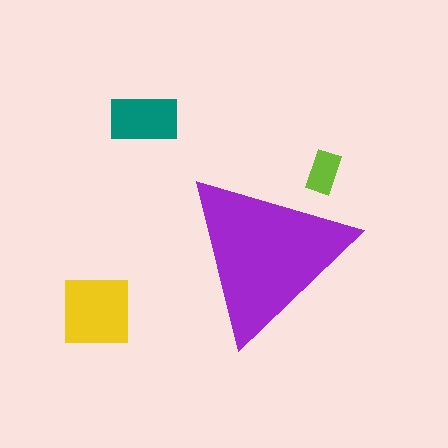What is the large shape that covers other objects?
A purple triangle.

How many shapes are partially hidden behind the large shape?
1 shape is partially hidden.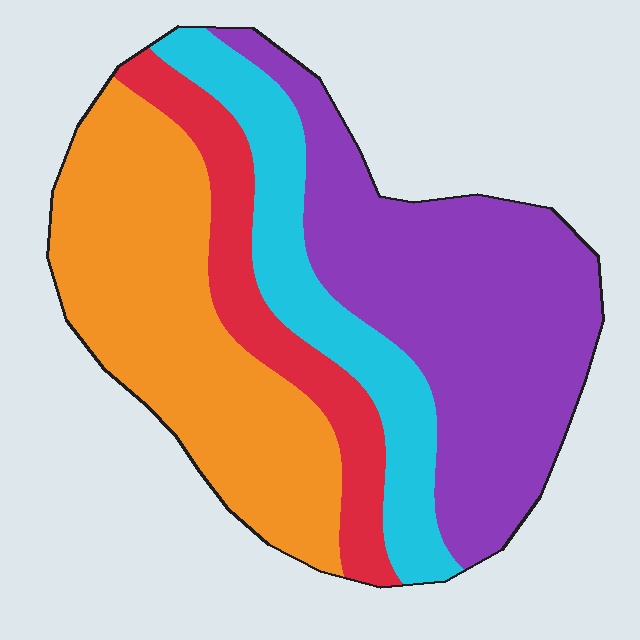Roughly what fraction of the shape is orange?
Orange covers roughly 35% of the shape.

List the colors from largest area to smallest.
From largest to smallest: purple, orange, cyan, red.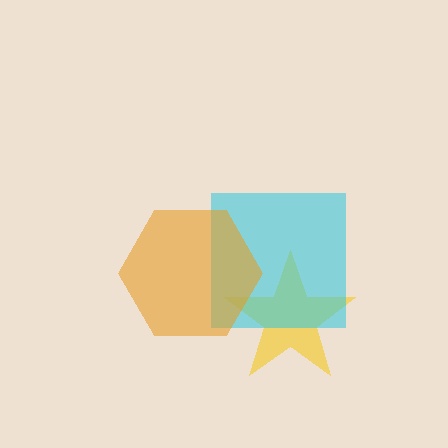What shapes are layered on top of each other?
The layered shapes are: a yellow star, a cyan square, an orange hexagon.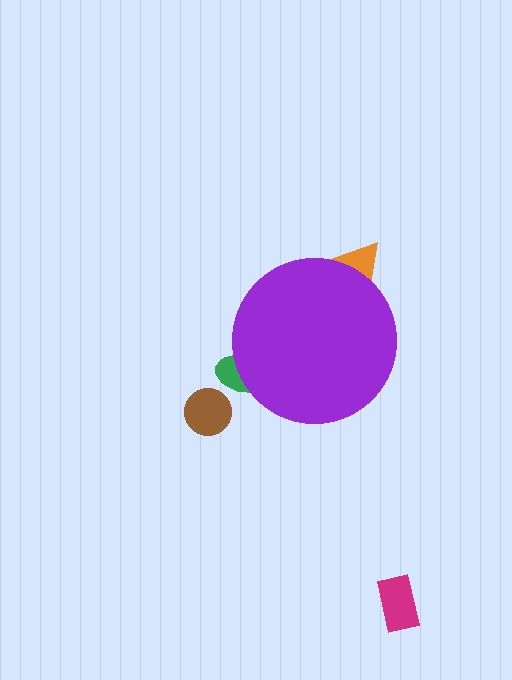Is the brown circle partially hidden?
No, the brown circle is fully visible.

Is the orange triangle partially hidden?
Yes, the orange triangle is partially hidden behind the purple circle.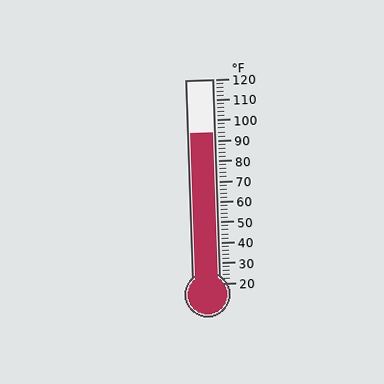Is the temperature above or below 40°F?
The temperature is above 40°F.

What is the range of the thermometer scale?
The thermometer scale ranges from 20°F to 120°F.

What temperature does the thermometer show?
The thermometer shows approximately 94°F.